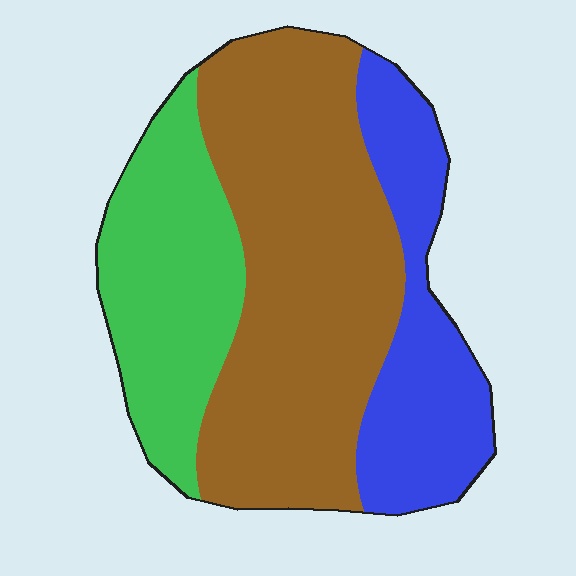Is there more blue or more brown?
Brown.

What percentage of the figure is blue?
Blue takes up between a sixth and a third of the figure.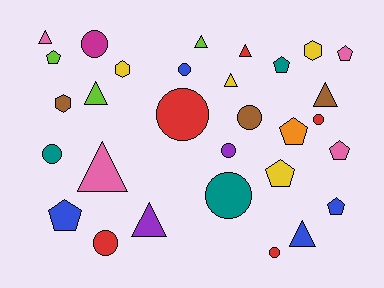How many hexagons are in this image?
There are 3 hexagons.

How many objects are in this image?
There are 30 objects.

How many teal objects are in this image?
There are 3 teal objects.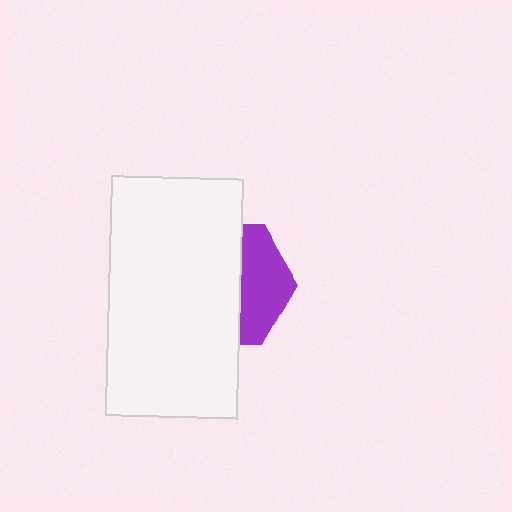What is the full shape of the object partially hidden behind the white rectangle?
The partially hidden object is a purple hexagon.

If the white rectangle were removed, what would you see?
You would see the complete purple hexagon.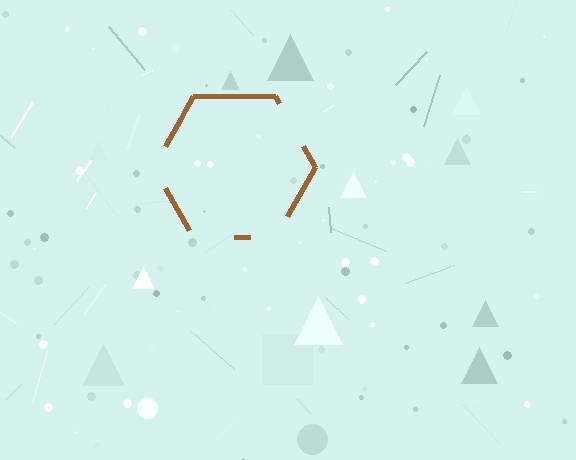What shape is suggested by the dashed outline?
The dashed outline suggests a hexagon.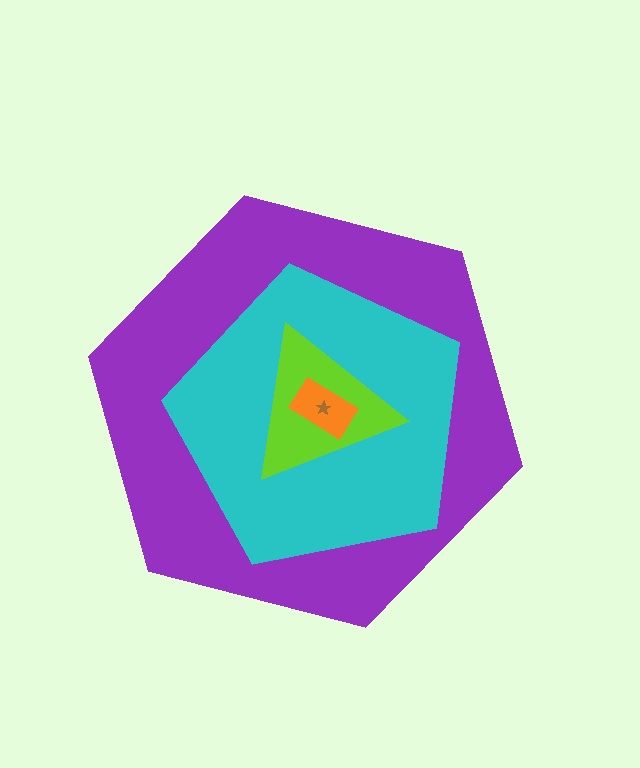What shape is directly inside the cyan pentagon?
The lime triangle.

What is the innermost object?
The brown star.